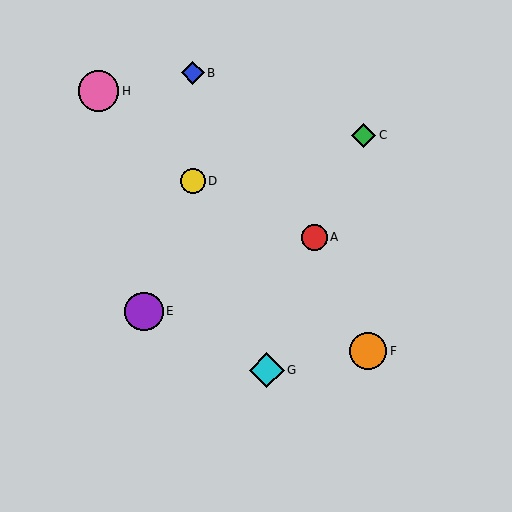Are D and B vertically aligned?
Yes, both are at x≈193.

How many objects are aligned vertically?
2 objects (B, D) are aligned vertically.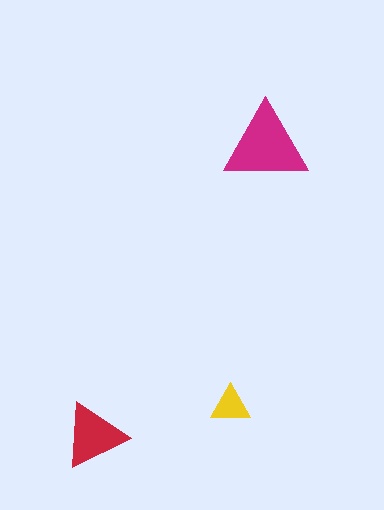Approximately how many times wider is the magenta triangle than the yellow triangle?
About 2 times wider.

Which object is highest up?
The magenta triangle is topmost.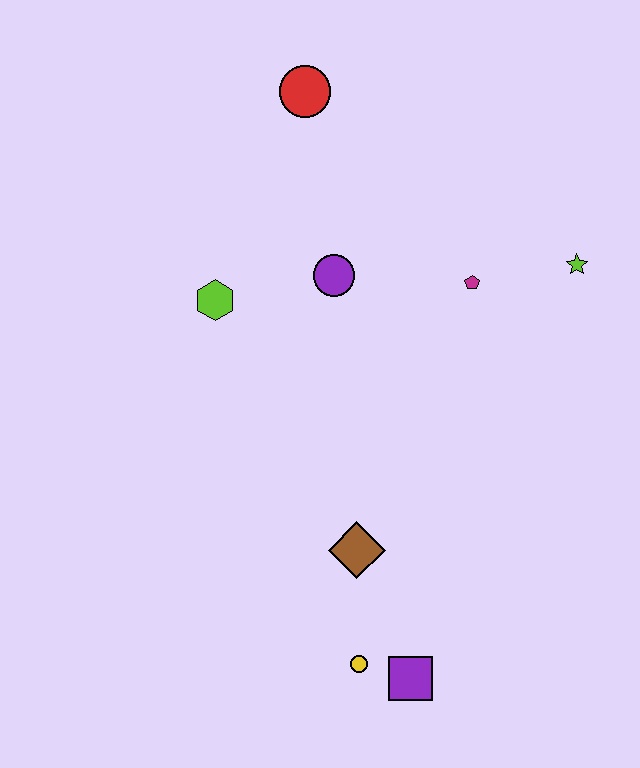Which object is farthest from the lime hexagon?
The purple square is farthest from the lime hexagon.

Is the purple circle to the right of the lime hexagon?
Yes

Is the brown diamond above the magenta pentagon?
No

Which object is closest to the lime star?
The magenta pentagon is closest to the lime star.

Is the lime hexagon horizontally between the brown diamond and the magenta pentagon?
No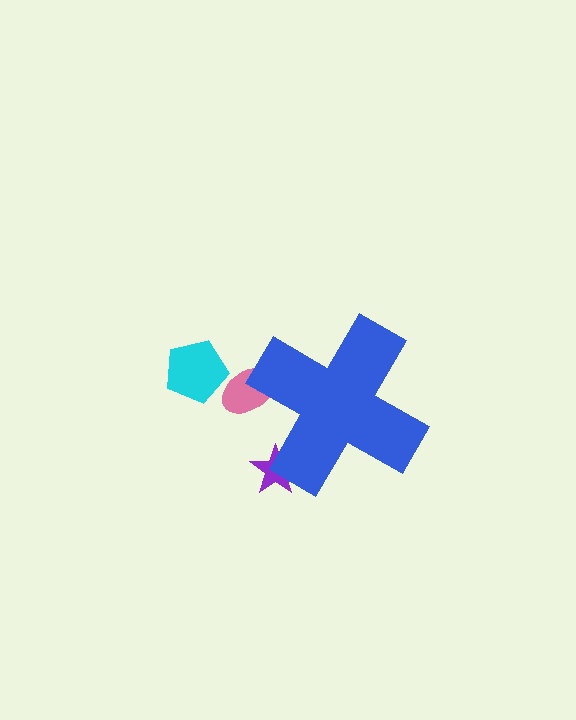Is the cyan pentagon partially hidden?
No, the cyan pentagon is fully visible.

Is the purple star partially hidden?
Yes, the purple star is partially hidden behind the blue cross.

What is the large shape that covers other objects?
A blue cross.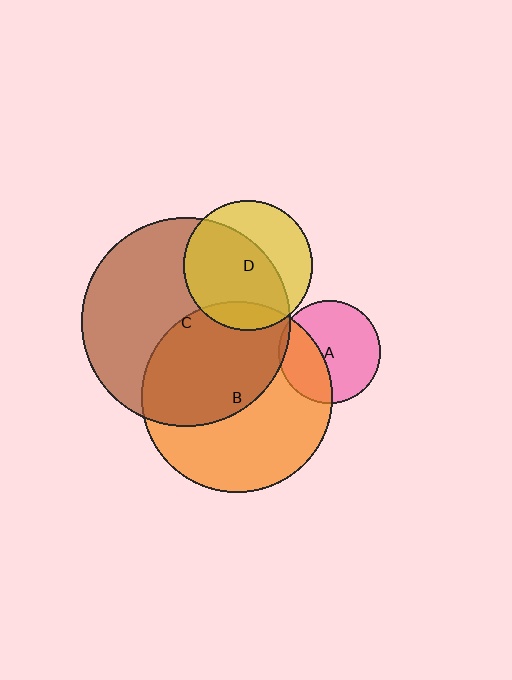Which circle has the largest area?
Circle C (brown).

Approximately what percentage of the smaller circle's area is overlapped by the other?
Approximately 35%.